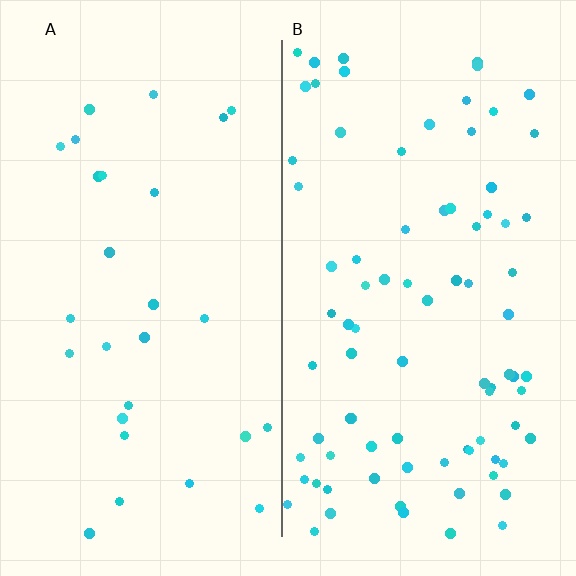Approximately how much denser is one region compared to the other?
Approximately 3.0× — region B over region A.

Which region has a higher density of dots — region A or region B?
B (the right).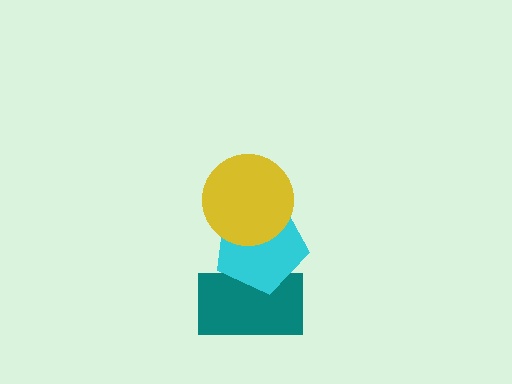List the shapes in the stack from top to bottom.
From top to bottom: the yellow circle, the cyan pentagon, the teal rectangle.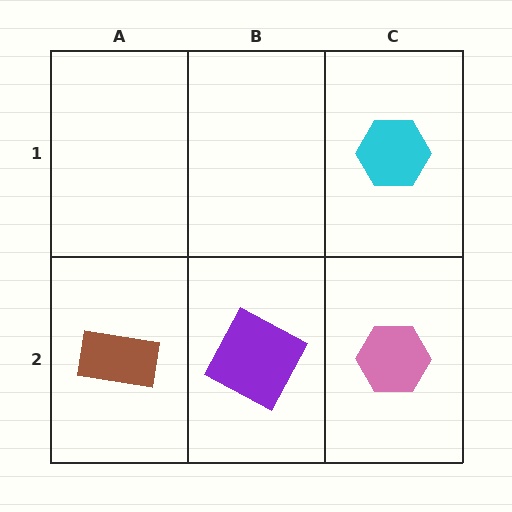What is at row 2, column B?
A purple square.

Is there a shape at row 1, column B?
No, that cell is empty.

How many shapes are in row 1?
1 shape.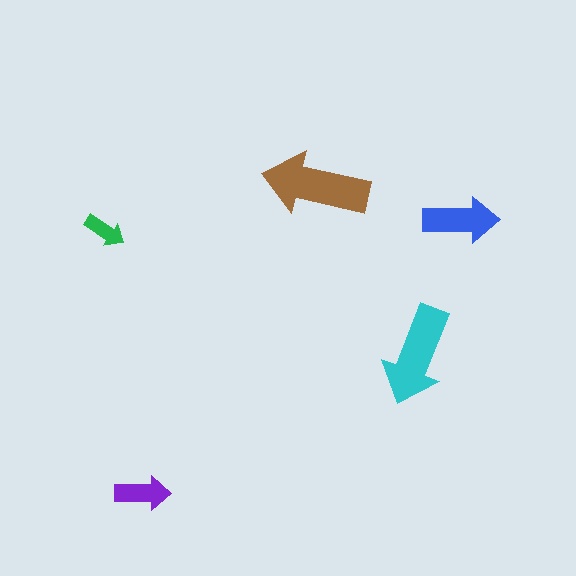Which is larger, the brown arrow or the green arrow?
The brown one.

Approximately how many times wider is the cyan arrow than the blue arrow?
About 1.5 times wider.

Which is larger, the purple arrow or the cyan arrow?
The cyan one.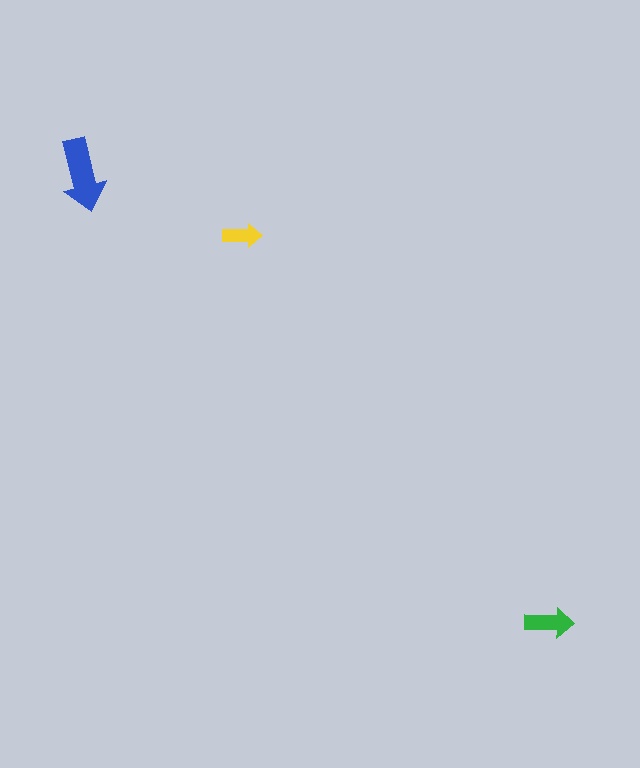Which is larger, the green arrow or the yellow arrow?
The green one.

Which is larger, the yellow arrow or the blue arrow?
The blue one.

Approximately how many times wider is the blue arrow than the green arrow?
About 1.5 times wider.